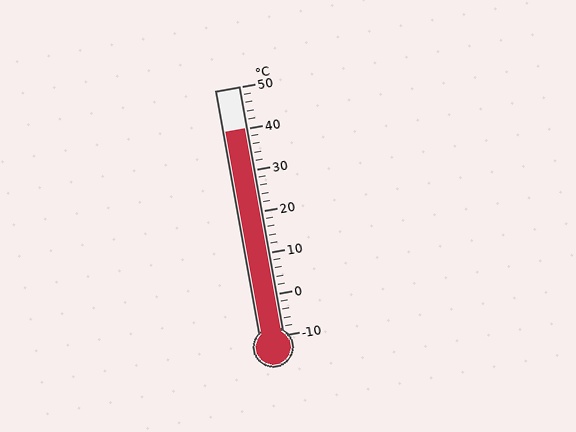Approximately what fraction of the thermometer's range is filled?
The thermometer is filled to approximately 85% of its range.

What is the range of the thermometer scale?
The thermometer scale ranges from -10°C to 50°C.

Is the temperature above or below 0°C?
The temperature is above 0°C.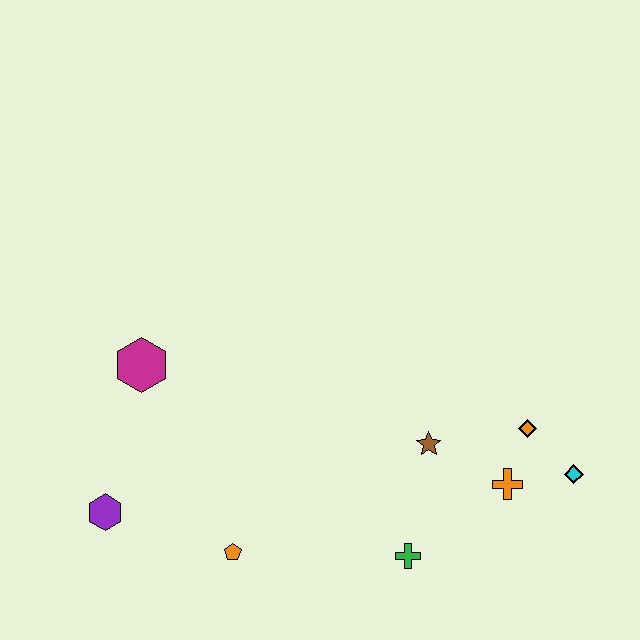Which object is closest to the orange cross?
The orange diamond is closest to the orange cross.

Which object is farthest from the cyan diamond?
The purple hexagon is farthest from the cyan diamond.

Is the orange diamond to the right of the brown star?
Yes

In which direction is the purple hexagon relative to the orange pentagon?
The purple hexagon is to the left of the orange pentagon.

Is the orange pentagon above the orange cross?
No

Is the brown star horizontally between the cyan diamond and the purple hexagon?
Yes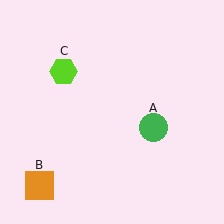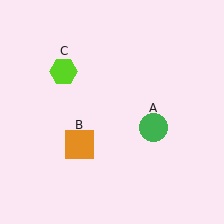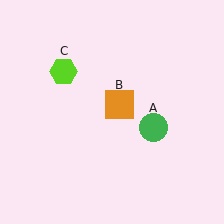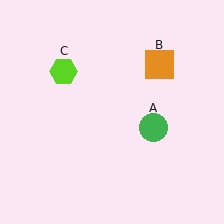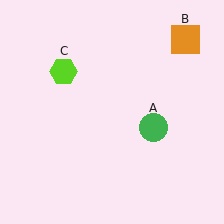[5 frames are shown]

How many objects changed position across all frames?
1 object changed position: orange square (object B).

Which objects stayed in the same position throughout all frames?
Green circle (object A) and lime hexagon (object C) remained stationary.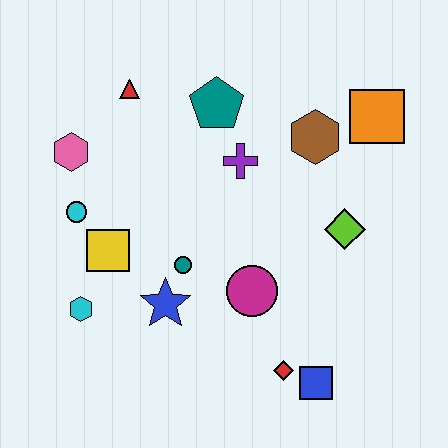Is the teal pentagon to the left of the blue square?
Yes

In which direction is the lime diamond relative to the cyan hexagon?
The lime diamond is to the right of the cyan hexagon.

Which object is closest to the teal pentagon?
The purple cross is closest to the teal pentagon.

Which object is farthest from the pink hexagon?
The blue square is farthest from the pink hexagon.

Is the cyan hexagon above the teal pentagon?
No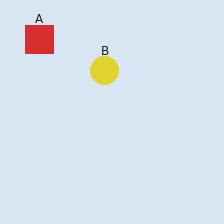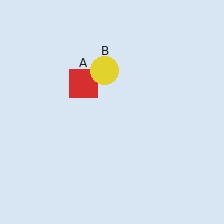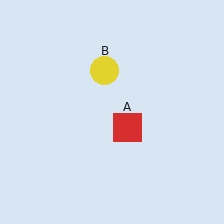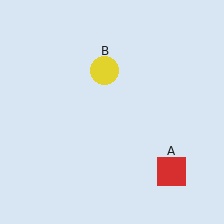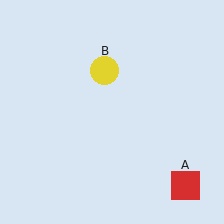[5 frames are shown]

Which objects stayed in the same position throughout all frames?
Yellow circle (object B) remained stationary.